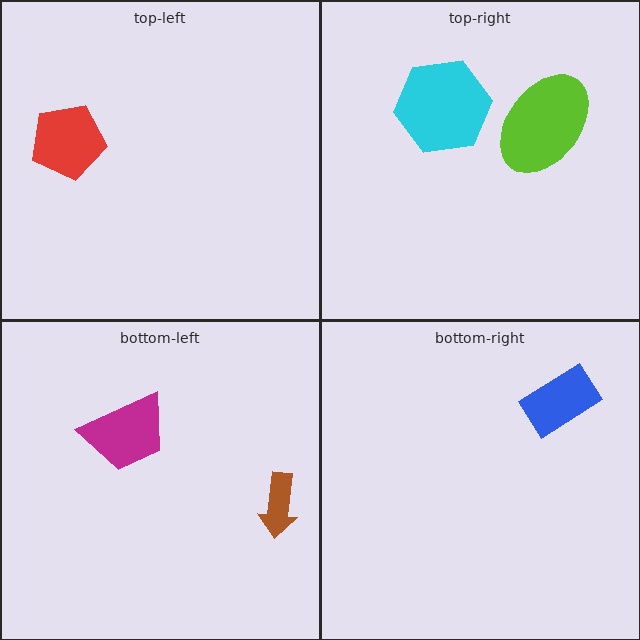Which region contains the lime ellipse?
The top-right region.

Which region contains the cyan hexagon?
The top-right region.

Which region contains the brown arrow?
The bottom-left region.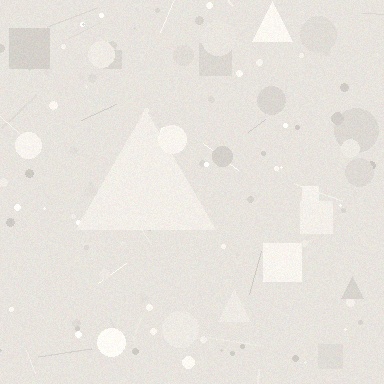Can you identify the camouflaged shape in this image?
The camouflaged shape is a triangle.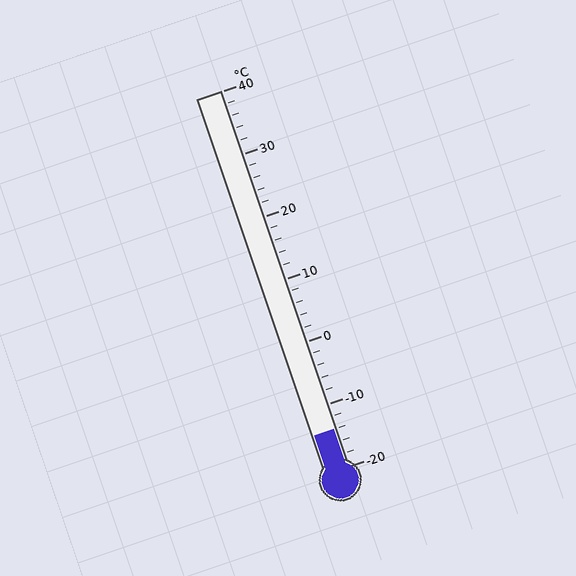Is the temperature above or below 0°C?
The temperature is below 0°C.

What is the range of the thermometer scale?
The thermometer scale ranges from -20°C to 40°C.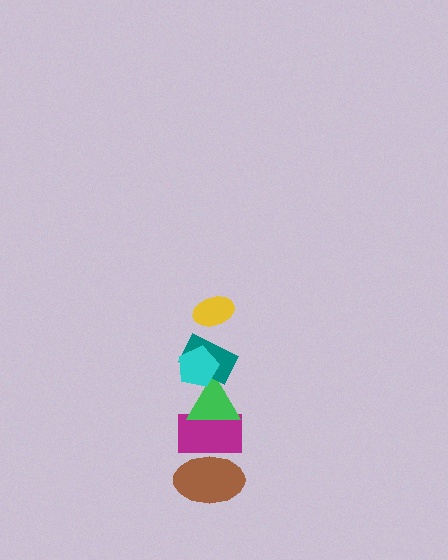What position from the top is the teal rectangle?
The teal rectangle is 3rd from the top.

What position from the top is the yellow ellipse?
The yellow ellipse is 1st from the top.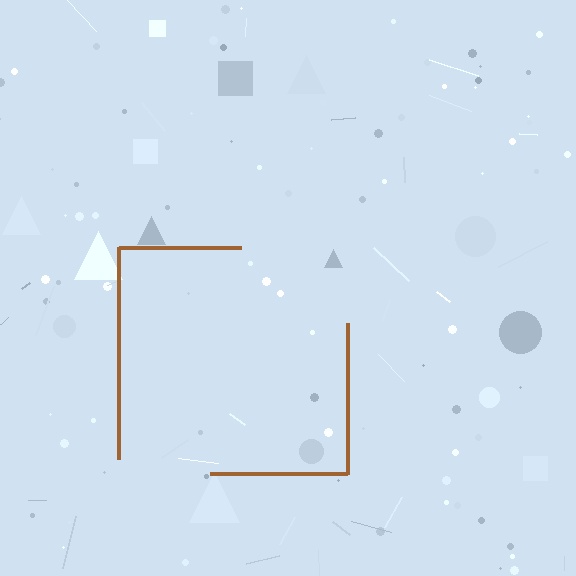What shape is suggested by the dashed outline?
The dashed outline suggests a square.